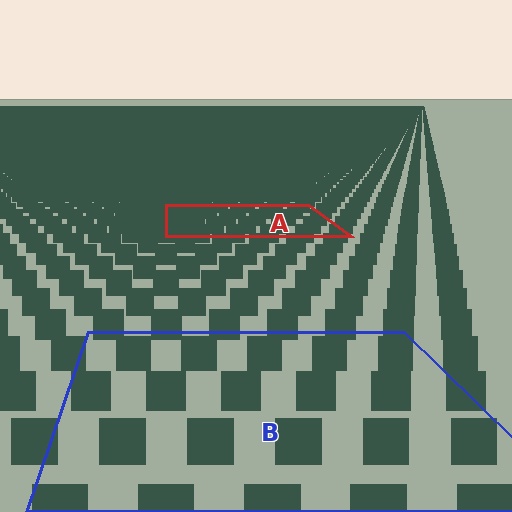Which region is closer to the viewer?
Region B is closer. The texture elements there are larger and more spread out.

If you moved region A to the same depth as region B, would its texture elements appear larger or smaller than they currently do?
They would appear larger. At a closer depth, the same texture elements are projected at a bigger on-screen size.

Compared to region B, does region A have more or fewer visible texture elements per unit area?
Region A has more texture elements per unit area — they are packed more densely because it is farther away.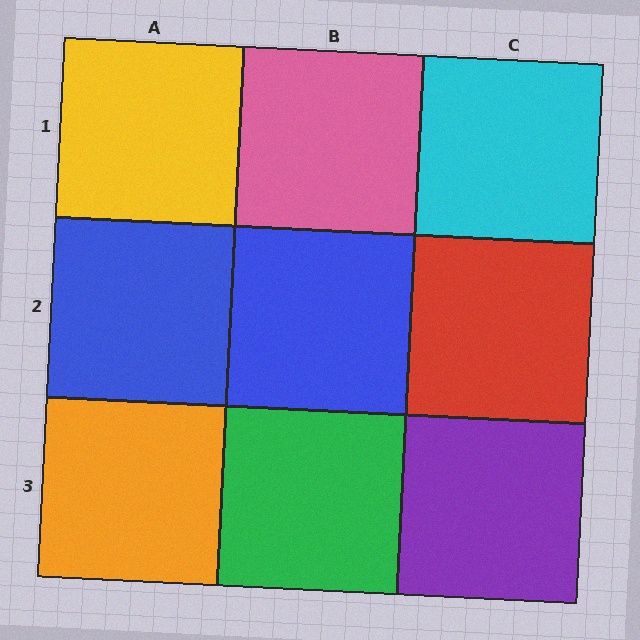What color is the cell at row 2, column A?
Blue.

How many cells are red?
1 cell is red.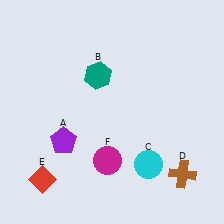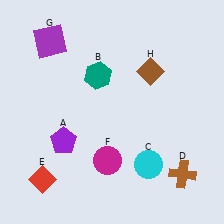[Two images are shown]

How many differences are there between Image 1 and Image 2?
There are 2 differences between the two images.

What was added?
A purple square (G), a brown diamond (H) were added in Image 2.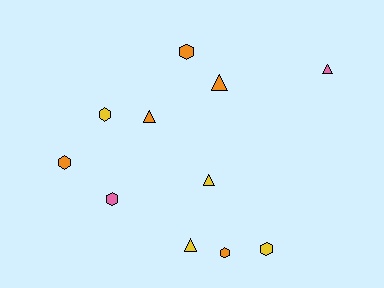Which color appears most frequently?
Orange, with 5 objects.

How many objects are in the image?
There are 11 objects.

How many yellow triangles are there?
There are 2 yellow triangles.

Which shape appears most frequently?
Hexagon, with 6 objects.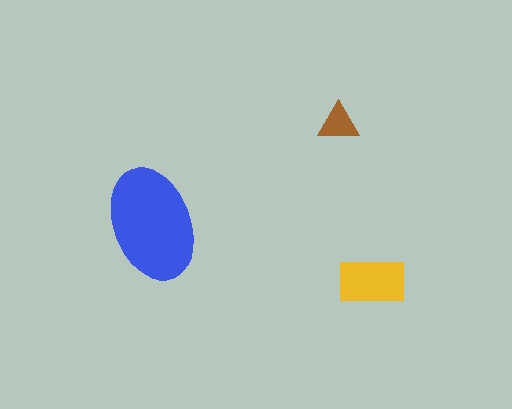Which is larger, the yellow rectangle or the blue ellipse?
The blue ellipse.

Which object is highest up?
The brown triangle is topmost.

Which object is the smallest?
The brown triangle.